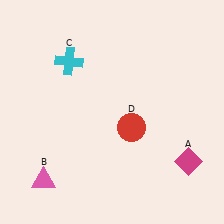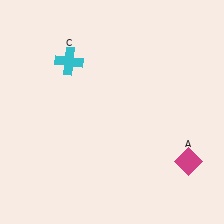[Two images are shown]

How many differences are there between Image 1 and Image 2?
There are 2 differences between the two images.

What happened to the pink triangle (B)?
The pink triangle (B) was removed in Image 2. It was in the bottom-left area of Image 1.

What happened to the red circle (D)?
The red circle (D) was removed in Image 2. It was in the bottom-right area of Image 1.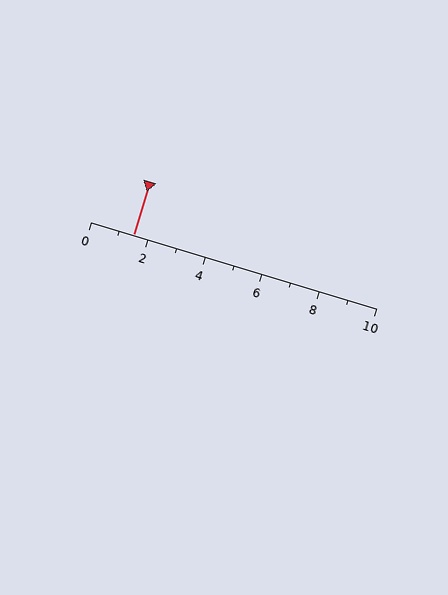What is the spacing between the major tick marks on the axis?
The major ticks are spaced 2 apart.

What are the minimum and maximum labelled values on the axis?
The axis runs from 0 to 10.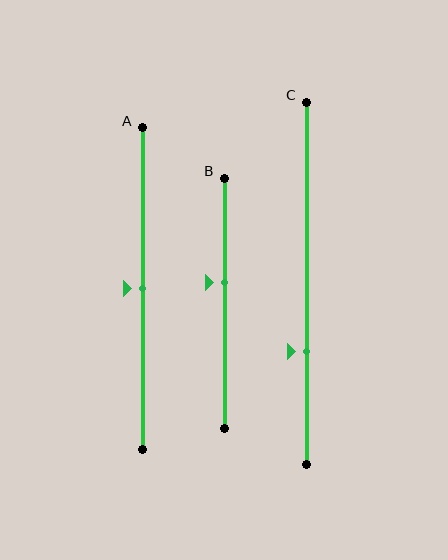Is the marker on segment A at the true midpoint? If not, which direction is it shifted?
Yes, the marker on segment A is at the true midpoint.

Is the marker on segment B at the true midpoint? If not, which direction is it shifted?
No, the marker on segment B is shifted upward by about 9% of the segment length.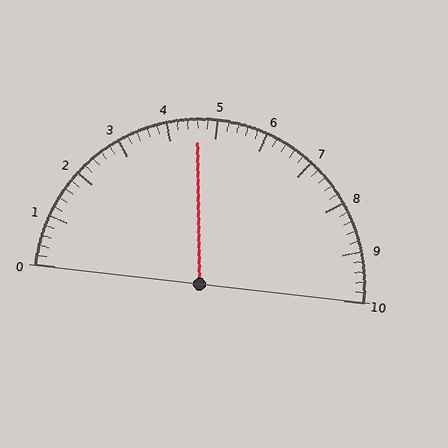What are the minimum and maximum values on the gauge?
The gauge ranges from 0 to 10.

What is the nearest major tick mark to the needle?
The nearest major tick mark is 5.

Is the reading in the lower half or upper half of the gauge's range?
The reading is in the lower half of the range (0 to 10).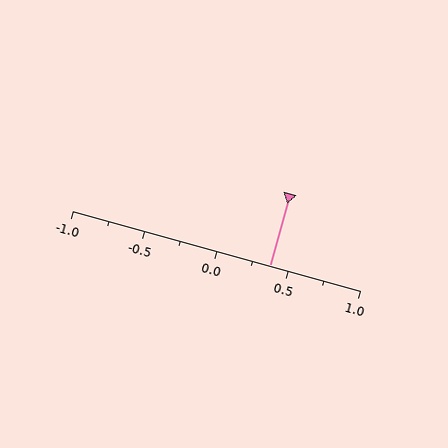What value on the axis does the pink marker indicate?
The marker indicates approximately 0.38.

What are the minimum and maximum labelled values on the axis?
The axis runs from -1.0 to 1.0.